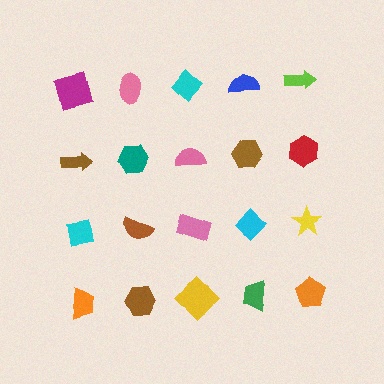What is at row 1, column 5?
A lime arrow.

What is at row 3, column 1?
A cyan square.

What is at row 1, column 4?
A blue semicircle.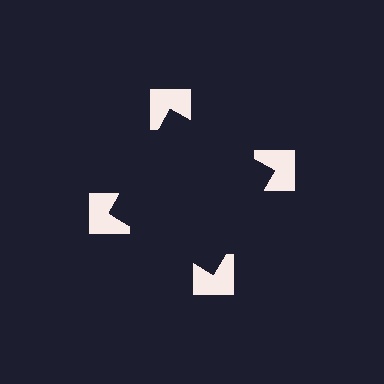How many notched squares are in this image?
There are 4 — one at each vertex of the illusory square.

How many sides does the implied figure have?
4 sides.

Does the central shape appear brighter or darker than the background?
It typically appears slightly darker than the background, even though no actual brightness change is drawn.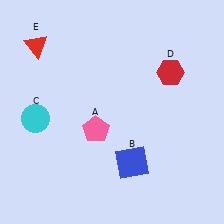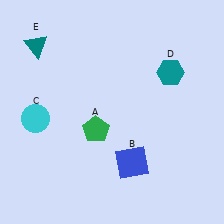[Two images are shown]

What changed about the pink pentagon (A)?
In Image 1, A is pink. In Image 2, it changed to green.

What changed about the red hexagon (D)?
In Image 1, D is red. In Image 2, it changed to teal.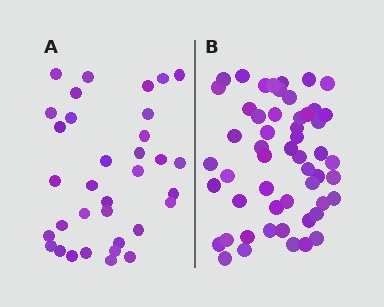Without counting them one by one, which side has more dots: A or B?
Region B (the right region) has more dots.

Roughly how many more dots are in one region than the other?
Region B has approximately 20 more dots than region A.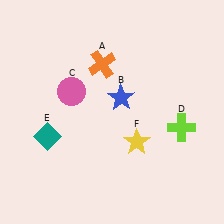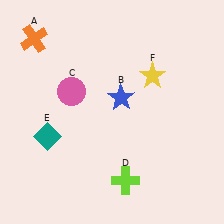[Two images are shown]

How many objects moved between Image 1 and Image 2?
3 objects moved between the two images.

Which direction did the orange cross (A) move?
The orange cross (A) moved left.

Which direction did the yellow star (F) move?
The yellow star (F) moved up.